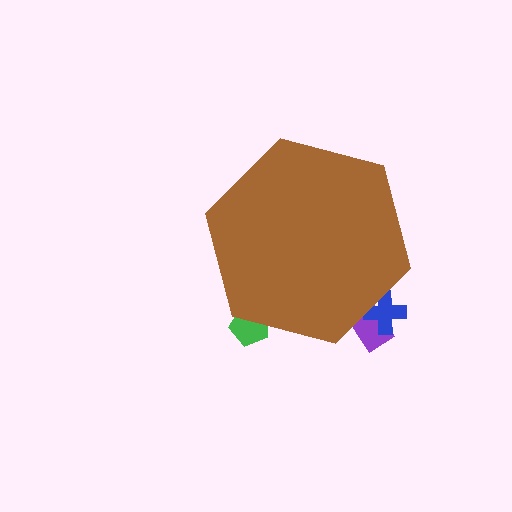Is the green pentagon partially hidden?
Yes, the green pentagon is partially hidden behind the brown hexagon.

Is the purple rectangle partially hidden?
Yes, the purple rectangle is partially hidden behind the brown hexagon.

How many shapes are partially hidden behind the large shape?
3 shapes are partially hidden.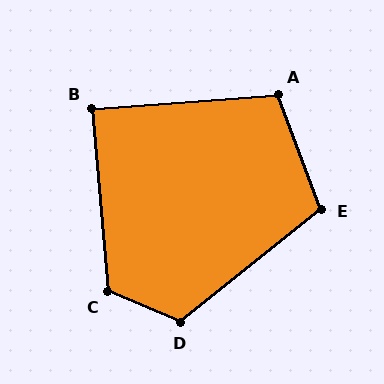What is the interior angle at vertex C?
Approximately 118 degrees (obtuse).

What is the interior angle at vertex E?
Approximately 108 degrees (obtuse).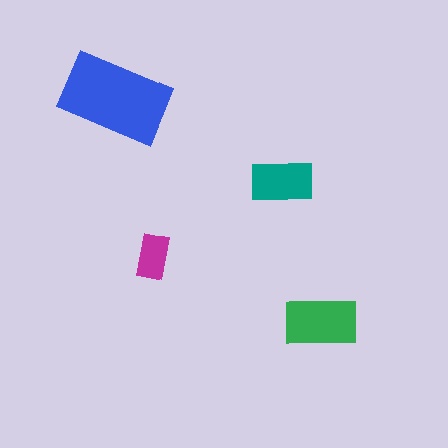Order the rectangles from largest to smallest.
the blue one, the green one, the teal one, the magenta one.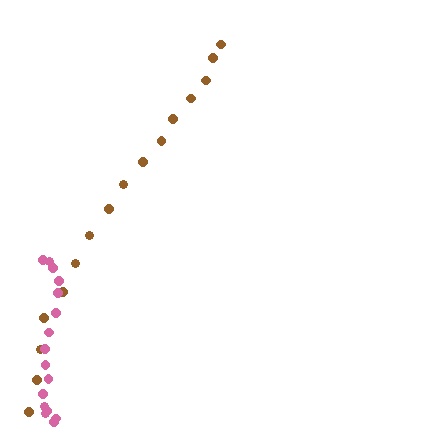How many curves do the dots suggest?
There are 2 distinct paths.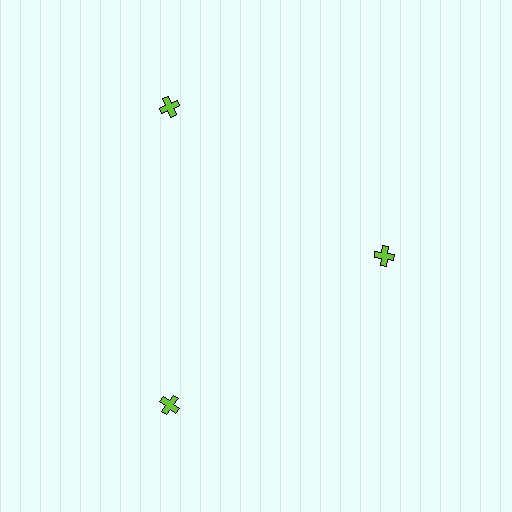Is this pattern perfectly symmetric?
No. The 3 lime crosses are arranged in a ring, but one element near the 3 o'clock position is pulled inward toward the center, breaking the 3-fold rotational symmetry.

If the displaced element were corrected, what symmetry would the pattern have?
It would have 3-fold rotational symmetry — the pattern would map onto itself every 120 degrees.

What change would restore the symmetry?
The symmetry would be restored by moving it outward, back onto the ring so that all 3 crosses sit at equal angles and equal distance from the center.